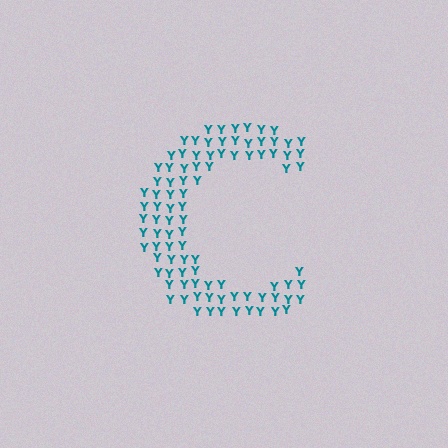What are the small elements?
The small elements are letter Y's.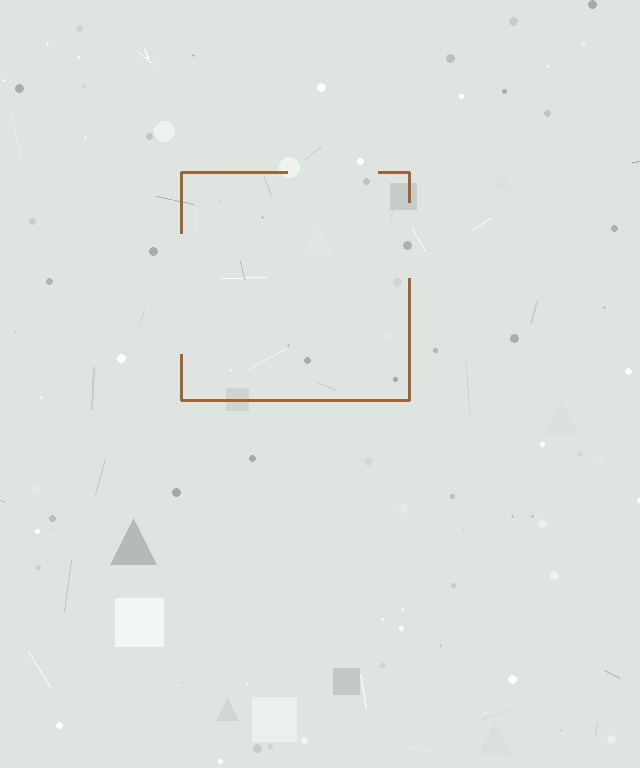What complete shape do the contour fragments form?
The contour fragments form a square.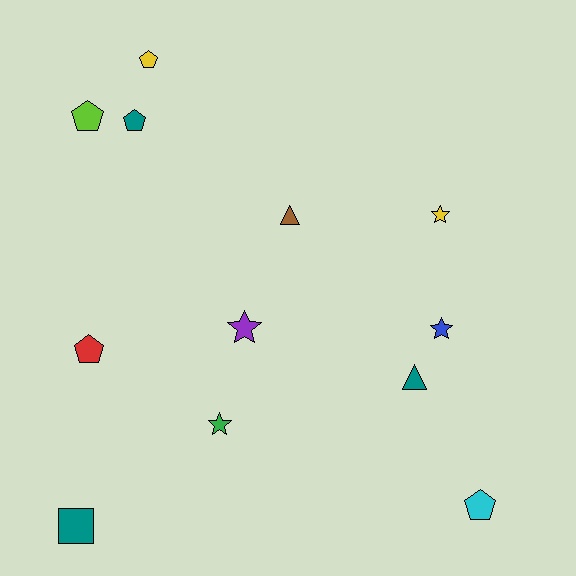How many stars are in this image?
There are 4 stars.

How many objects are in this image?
There are 12 objects.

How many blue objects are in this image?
There is 1 blue object.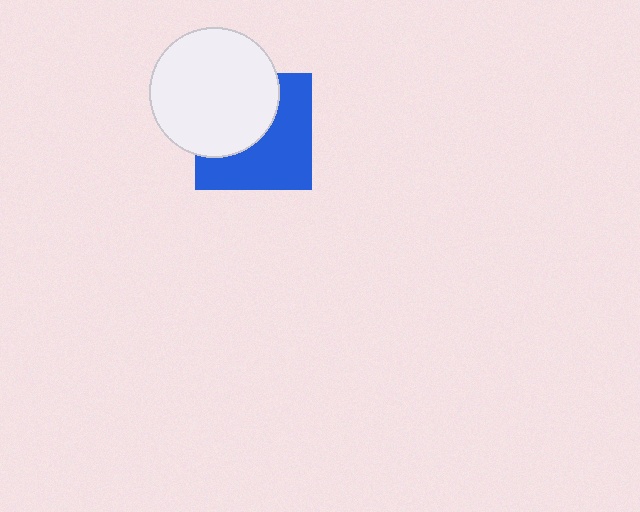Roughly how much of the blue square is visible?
About half of it is visible (roughly 54%).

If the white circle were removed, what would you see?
You would see the complete blue square.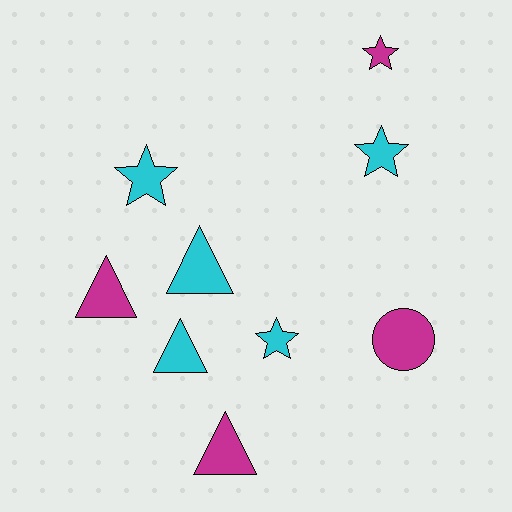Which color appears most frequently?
Cyan, with 5 objects.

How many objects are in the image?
There are 9 objects.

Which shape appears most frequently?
Triangle, with 4 objects.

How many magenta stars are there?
There is 1 magenta star.